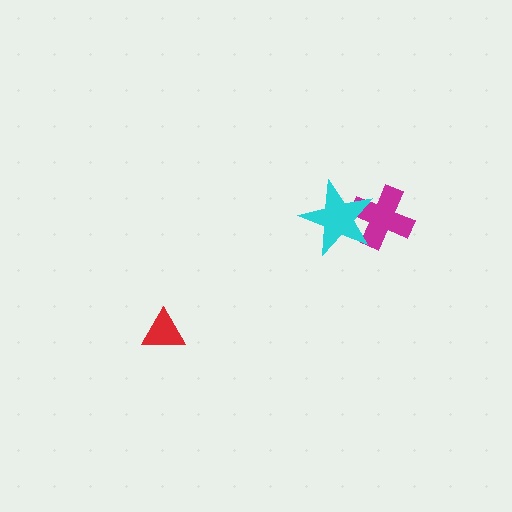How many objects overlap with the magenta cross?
1 object overlaps with the magenta cross.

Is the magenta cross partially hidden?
Yes, it is partially covered by another shape.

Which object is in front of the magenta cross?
The cyan star is in front of the magenta cross.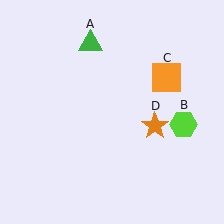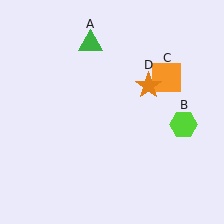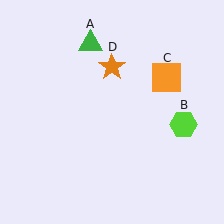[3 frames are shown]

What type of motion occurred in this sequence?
The orange star (object D) rotated counterclockwise around the center of the scene.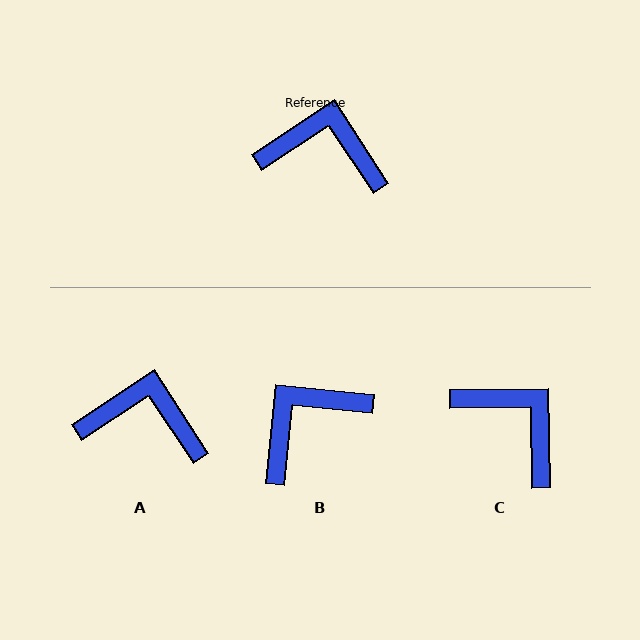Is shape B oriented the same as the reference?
No, it is off by about 51 degrees.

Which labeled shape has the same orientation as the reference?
A.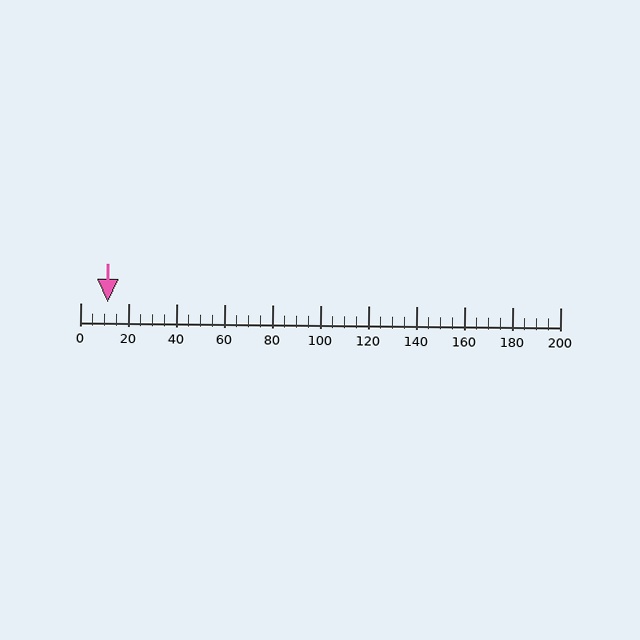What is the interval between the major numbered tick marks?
The major tick marks are spaced 20 units apart.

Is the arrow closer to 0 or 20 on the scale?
The arrow is closer to 20.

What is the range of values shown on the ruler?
The ruler shows values from 0 to 200.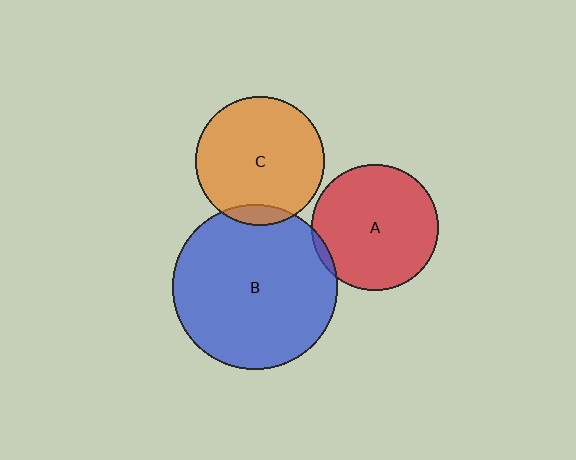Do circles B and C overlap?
Yes.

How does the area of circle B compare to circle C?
Approximately 1.6 times.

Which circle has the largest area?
Circle B (blue).